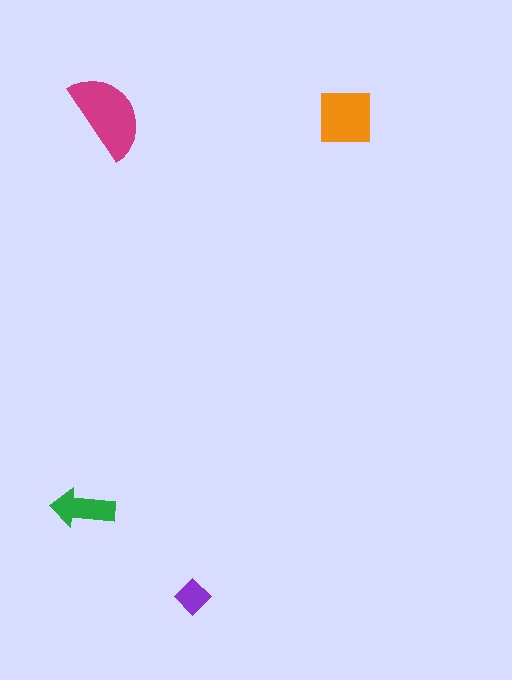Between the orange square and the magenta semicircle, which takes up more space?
The magenta semicircle.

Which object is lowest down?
The purple diamond is bottommost.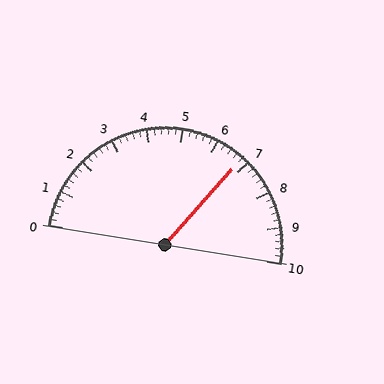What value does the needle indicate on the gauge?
The needle indicates approximately 6.8.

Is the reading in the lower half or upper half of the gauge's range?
The reading is in the upper half of the range (0 to 10).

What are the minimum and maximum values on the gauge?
The gauge ranges from 0 to 10.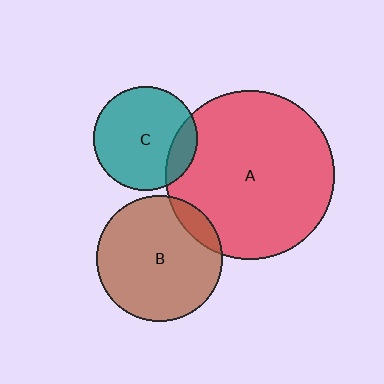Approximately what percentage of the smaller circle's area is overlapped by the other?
Approximately 15%.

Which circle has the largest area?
Circle A (red).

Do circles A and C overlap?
Yes.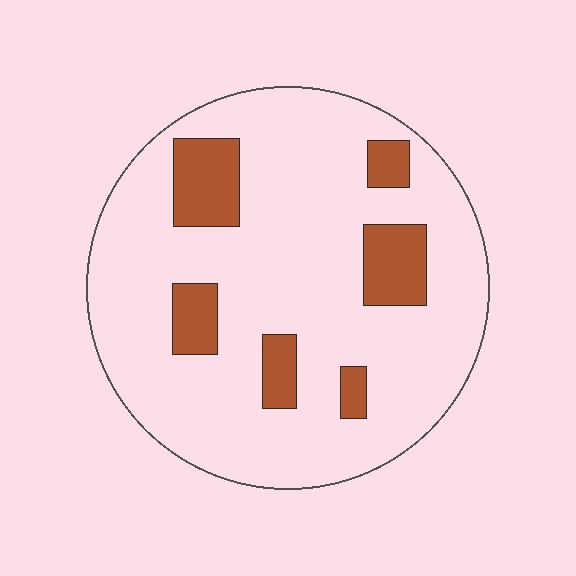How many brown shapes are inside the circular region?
6.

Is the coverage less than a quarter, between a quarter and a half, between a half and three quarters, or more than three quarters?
Less than a quarter.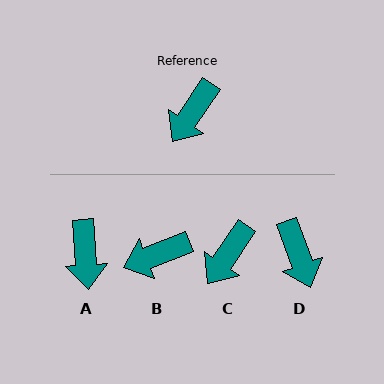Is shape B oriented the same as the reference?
No, it is off by about 35 degrees.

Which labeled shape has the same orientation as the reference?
C.